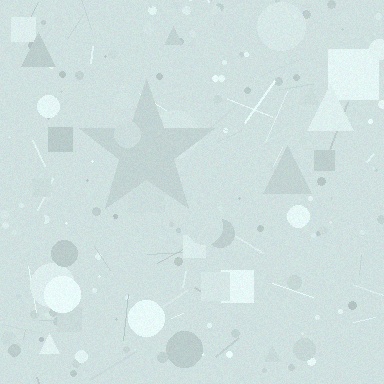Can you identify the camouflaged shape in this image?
The camouflaged shape is a star.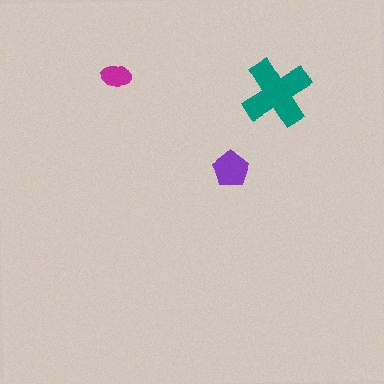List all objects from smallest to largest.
The magenta ellipse, the purple pentagon, the teal cross.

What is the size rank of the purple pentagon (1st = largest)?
2nd.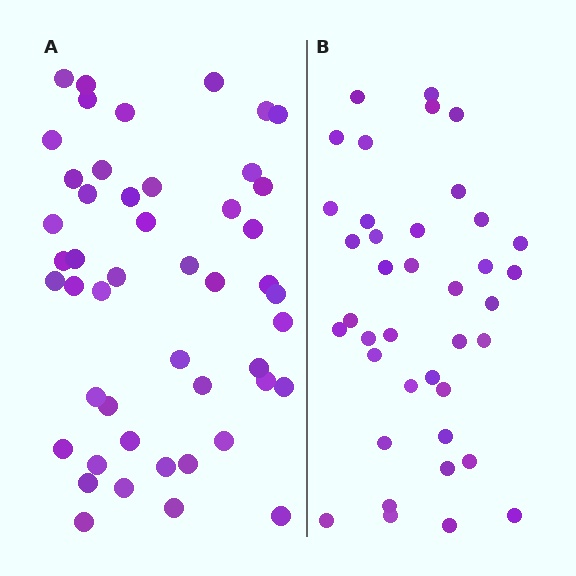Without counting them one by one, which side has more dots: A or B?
Region A (the left region) has more dots.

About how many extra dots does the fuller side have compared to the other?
Region A has roughly 8 or so more dots than region B.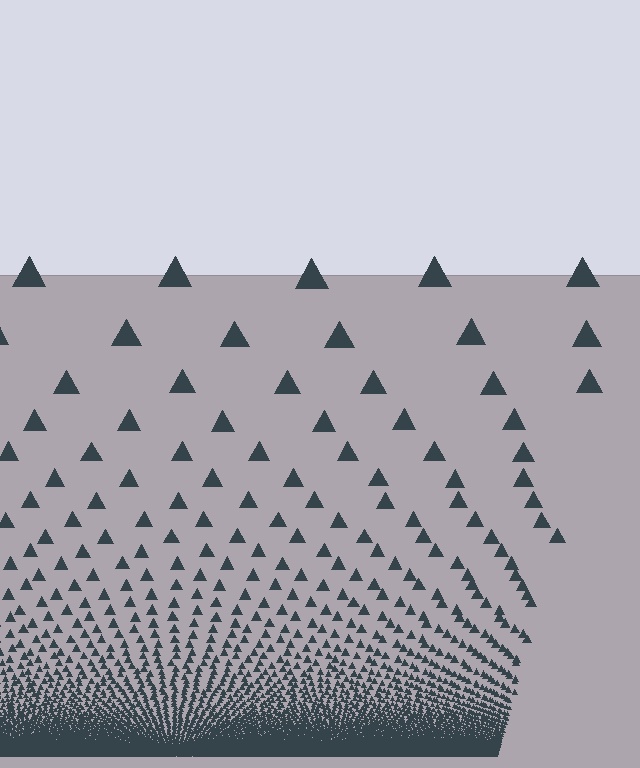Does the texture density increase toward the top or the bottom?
Density increases toward the bottom.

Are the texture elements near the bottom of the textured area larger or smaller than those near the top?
Smaller. The gradient is inverted — elements near the bottom are smaller and denser.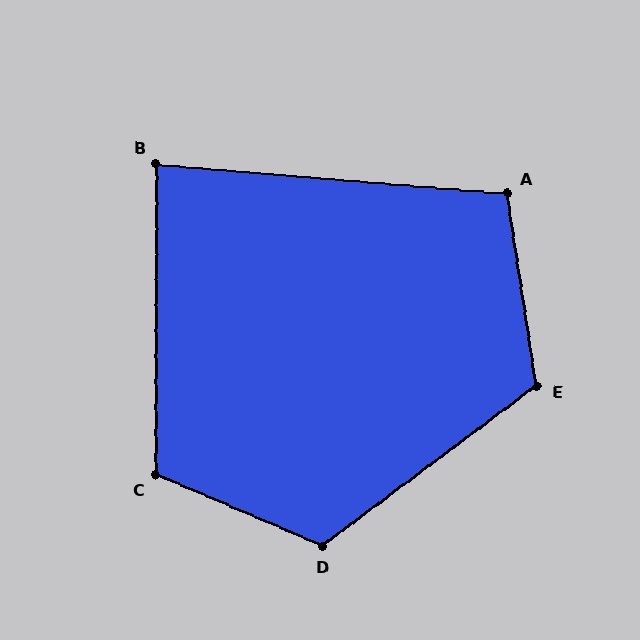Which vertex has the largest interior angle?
D, at approximately 120 degrees.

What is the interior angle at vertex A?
Approximately 103 degrees (obtuse).